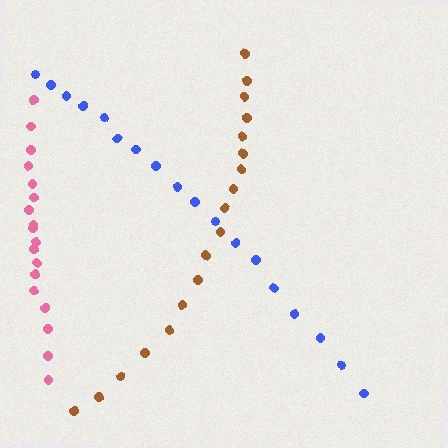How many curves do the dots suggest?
There are 3 distinct paths.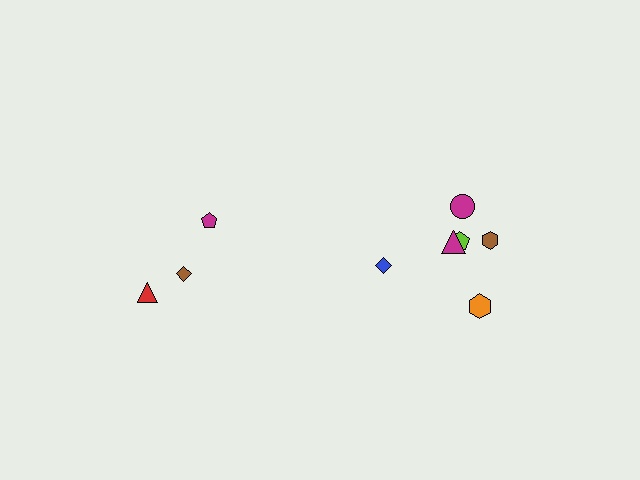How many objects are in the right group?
There are 6 objects.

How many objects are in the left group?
There are 3 objects.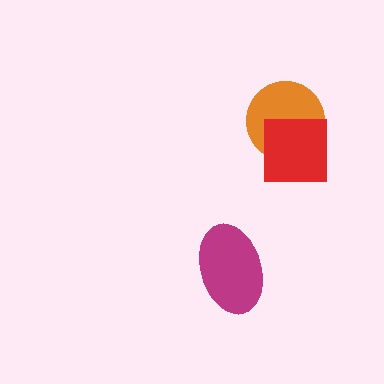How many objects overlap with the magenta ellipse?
0 objects overlap with the magenta ellipse.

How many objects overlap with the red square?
1 object overlaps with the red square.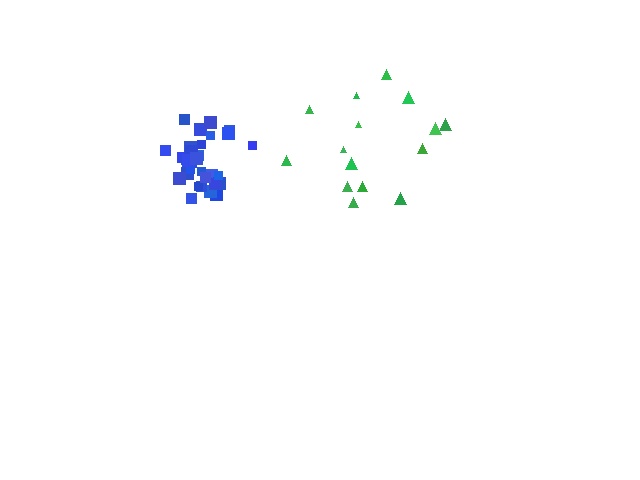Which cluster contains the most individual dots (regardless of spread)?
Blue (33).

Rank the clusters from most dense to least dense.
blue, green.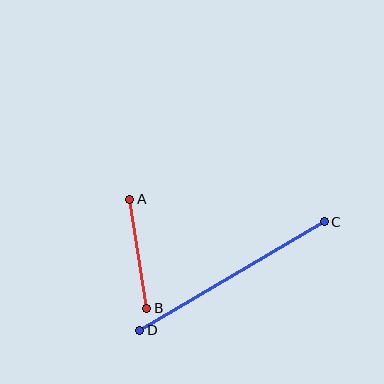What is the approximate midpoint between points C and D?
The midpoint is at approximately (232, 276) pixels.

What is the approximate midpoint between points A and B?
The midpoint is at approximately (138, 254) pixels.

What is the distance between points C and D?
The distance is approximately 214 pixels.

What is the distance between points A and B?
The distance is approximately 110 pixels.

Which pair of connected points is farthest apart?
Points C and D are farthest apart.